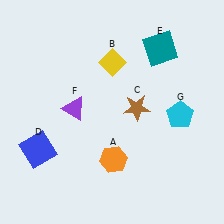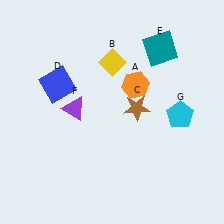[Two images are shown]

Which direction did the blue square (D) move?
The blue square (D) moved up.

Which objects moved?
The objects that moved are: the orange hexagon (A), the blue square (D).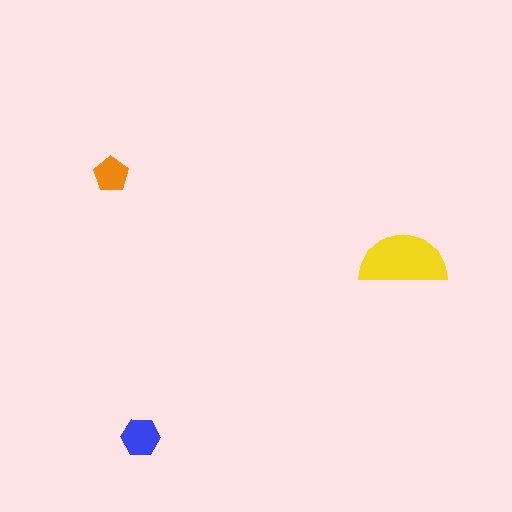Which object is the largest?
The yellow semicircle.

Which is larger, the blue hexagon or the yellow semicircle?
The yellow semicircle.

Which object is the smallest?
The orange pentagon.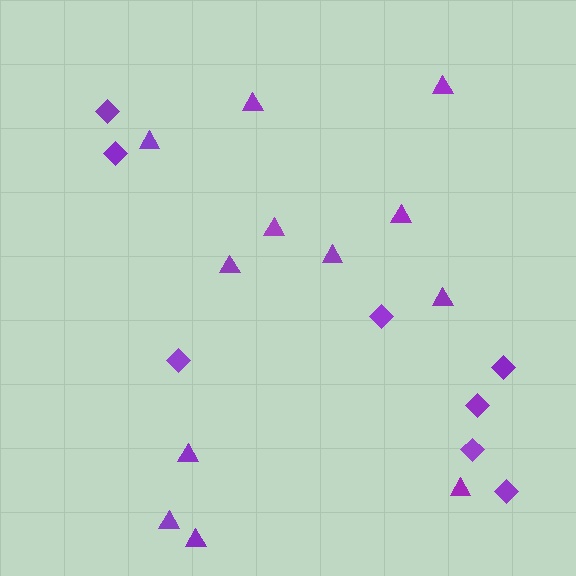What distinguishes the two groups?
There are 2 groups: one group of diamonds (8) and one group of triangles (12).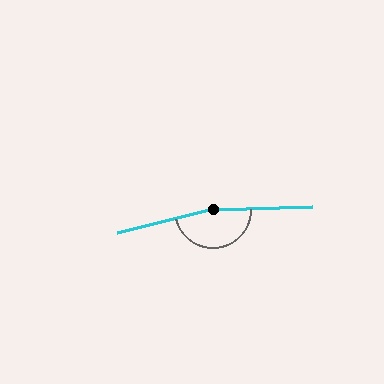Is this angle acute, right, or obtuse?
It is obtuse.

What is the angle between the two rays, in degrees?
Approximately 168 degrees.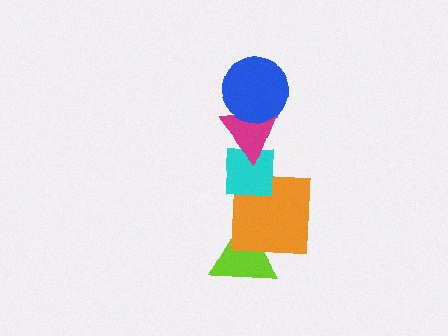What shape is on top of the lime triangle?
The orange square is on top of the lime triangle.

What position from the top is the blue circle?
The blue circle is 1st from the top.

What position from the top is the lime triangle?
The lime triangle is 5th from the top.